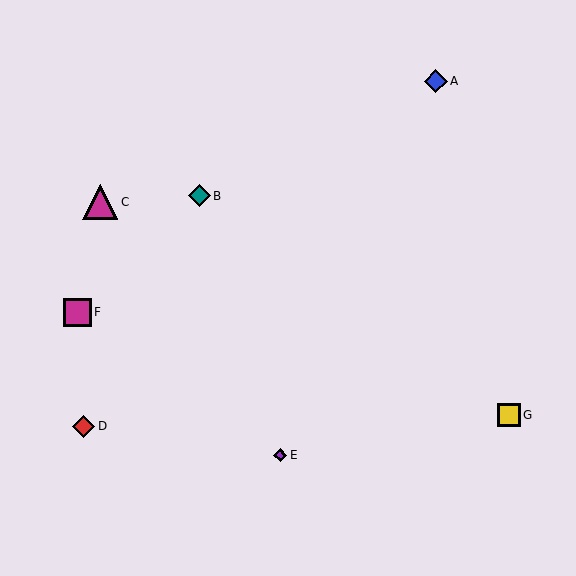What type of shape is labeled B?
Shape B is a teal diamond.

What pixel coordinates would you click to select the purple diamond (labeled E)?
Click at (280, 455) to select the purple diamond E.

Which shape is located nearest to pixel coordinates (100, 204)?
The magenta triangle (labeled C) at (100, 202) is nearest to that location.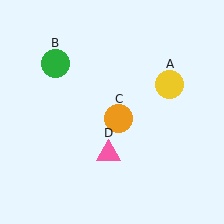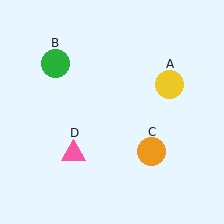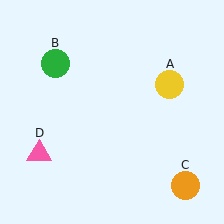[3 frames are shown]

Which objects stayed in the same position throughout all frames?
Yellow circle (object A) and green circle (object B) remained stationary.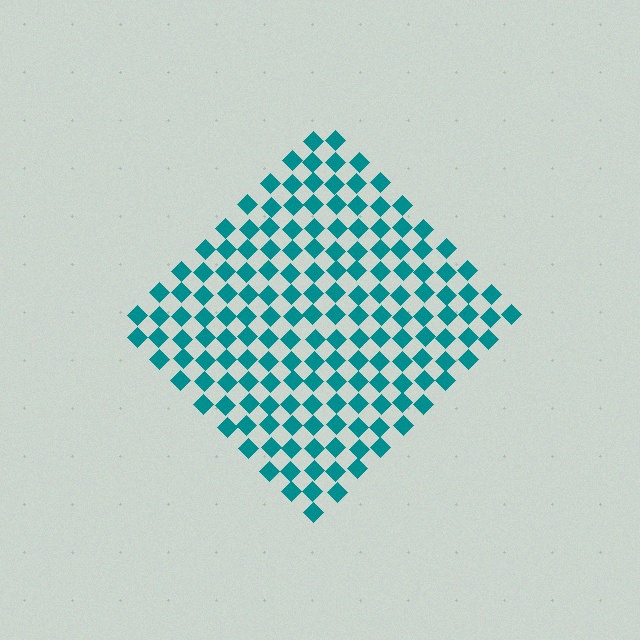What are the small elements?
The small elements are diamonds.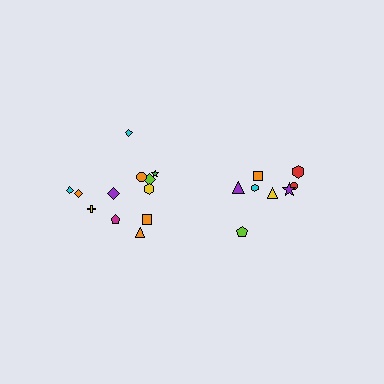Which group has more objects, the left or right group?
The left group.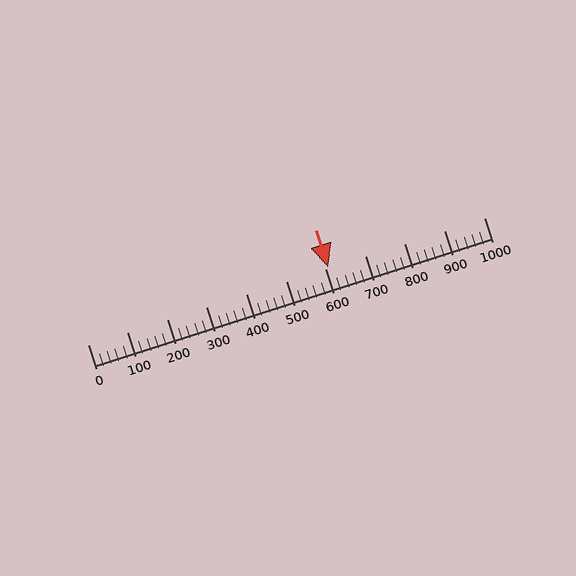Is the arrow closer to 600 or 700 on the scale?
The arrow is closer to 600.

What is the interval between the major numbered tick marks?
The major tick marks are spaced 100 units apart.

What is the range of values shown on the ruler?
The ruler shows values from 0 to 1000.